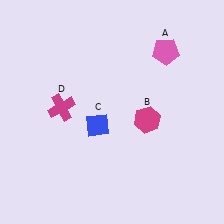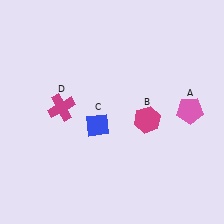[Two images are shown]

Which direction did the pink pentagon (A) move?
The pink pentagon (A) moved down.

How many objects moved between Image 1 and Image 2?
1 object moved between the two images.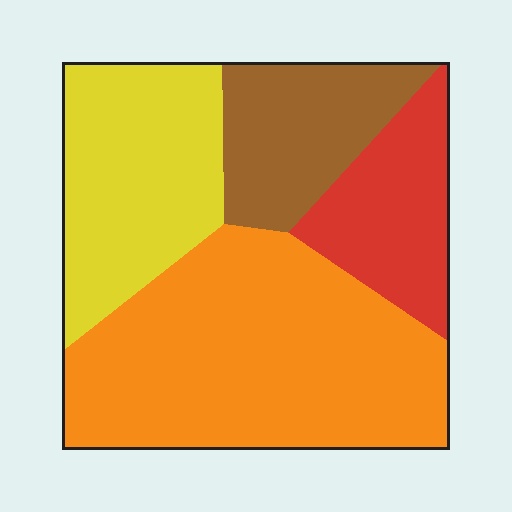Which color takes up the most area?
Orange, at roughly 45%.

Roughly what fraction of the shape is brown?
Brown takes up about one sixth (1/6) of the shape.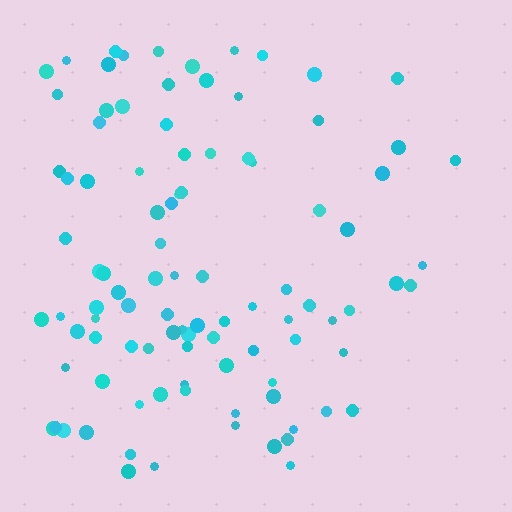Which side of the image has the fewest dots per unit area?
The right.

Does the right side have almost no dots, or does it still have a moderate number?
Still a moderate number, just noticeably fewer than the left.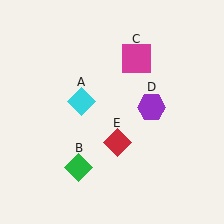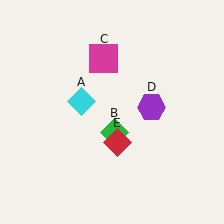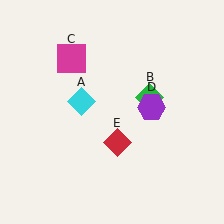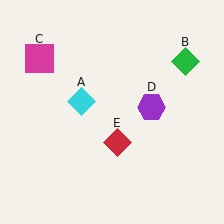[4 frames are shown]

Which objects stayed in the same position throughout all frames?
Cyan diamond (object A) and purple hexagon (object D) and red diamond (object E) remained stationary.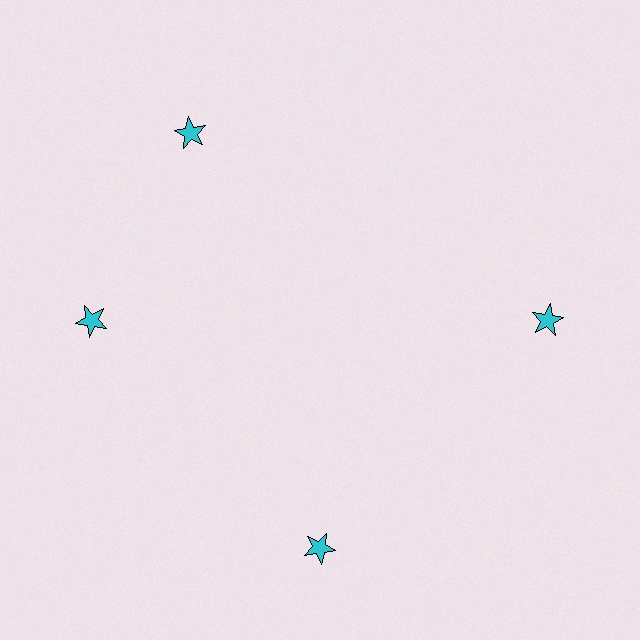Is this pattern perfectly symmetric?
No. The 4 cyan stars are arranged in a ring, but one element near the 12 o'clock position is rotated out of alignment along the ring, breaking the 4-fold rotational symmetry.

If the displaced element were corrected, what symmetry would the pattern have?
It would have 4-fold rotational symmetry — the pattern would map onto itself every 90 degrees.